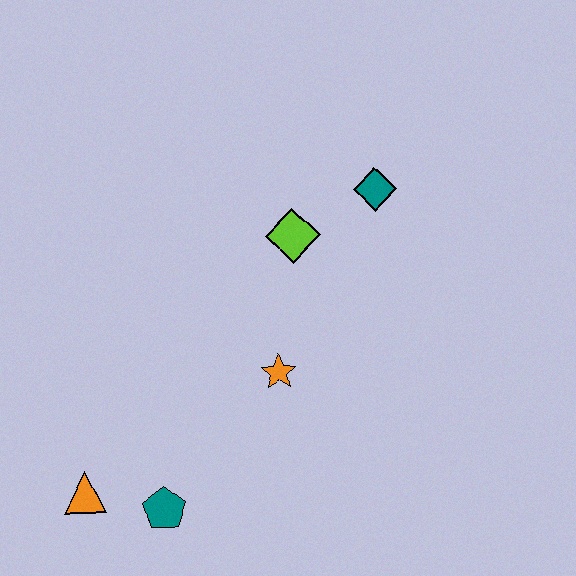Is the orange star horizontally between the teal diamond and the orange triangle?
Yes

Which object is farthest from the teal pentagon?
The teal diamond is farthest from the teal pentagon.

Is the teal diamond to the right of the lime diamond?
Yes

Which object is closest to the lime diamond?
The teal diamond is closest to the lime diamond.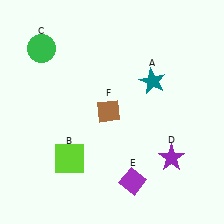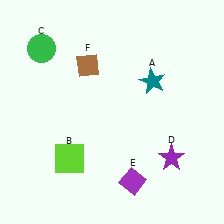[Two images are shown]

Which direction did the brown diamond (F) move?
The brown diamond (F) moved up.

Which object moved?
The brown diamond (F) moved up.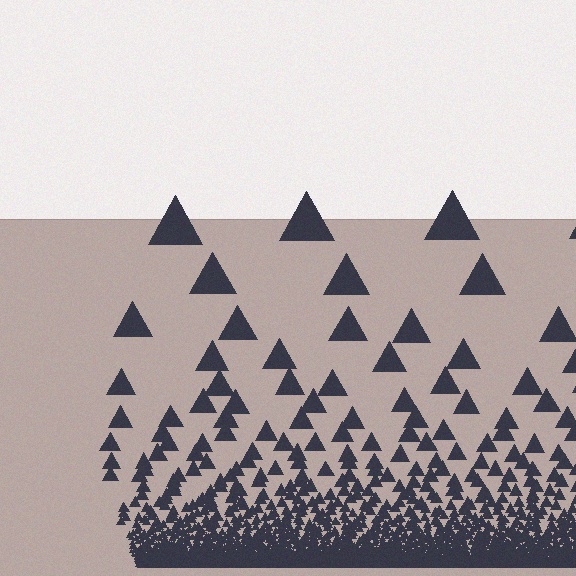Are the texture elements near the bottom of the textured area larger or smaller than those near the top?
Smaller. The gradient is inverted — elements near the bottom are smaller and denser.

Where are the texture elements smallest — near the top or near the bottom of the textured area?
Near the bottom.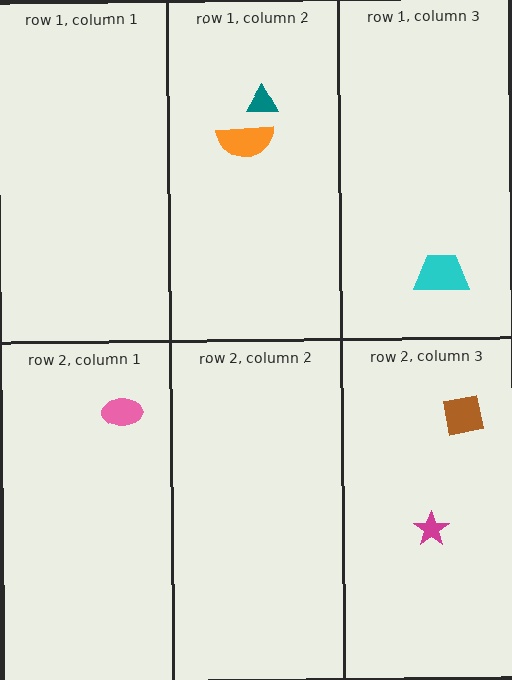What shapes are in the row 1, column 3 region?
The cyan trapezoid.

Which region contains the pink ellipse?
The row 2, column 1 region.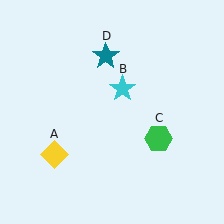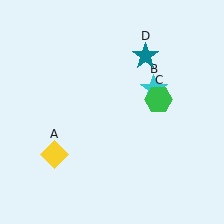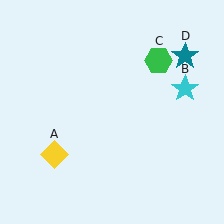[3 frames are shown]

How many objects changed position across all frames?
3 objects changed position: cyan star (object B), green hexagon (object C), teal star (object D).